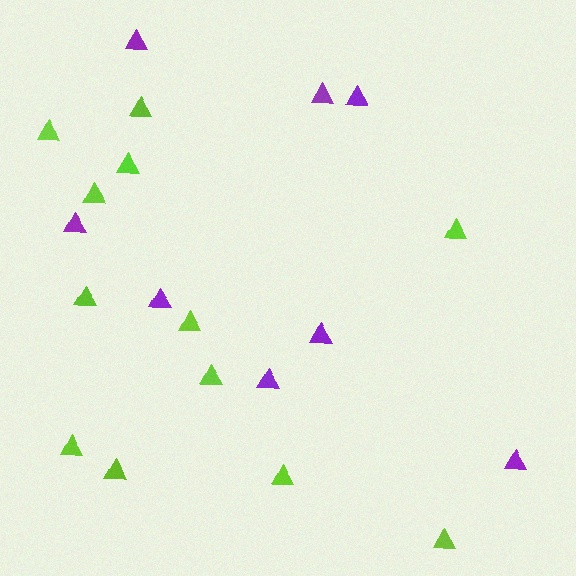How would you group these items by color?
There are 2 groups: one group of lime triangles (12) and one group of purple triangles (8).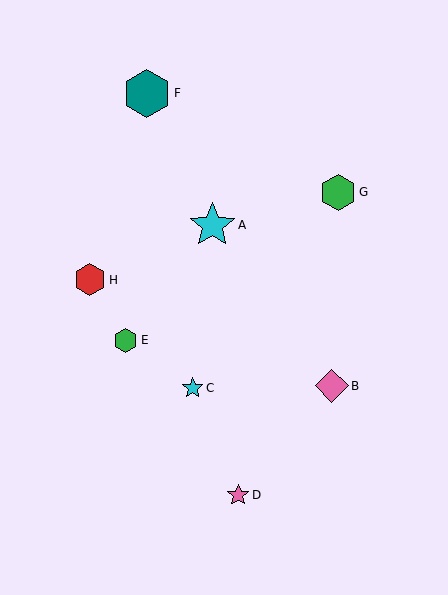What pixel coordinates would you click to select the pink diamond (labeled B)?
Click at (332, 386) to select the pink diamond B.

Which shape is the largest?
The teal hexagon (labeled F) is the largest.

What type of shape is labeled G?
Shape G is a green hexagon.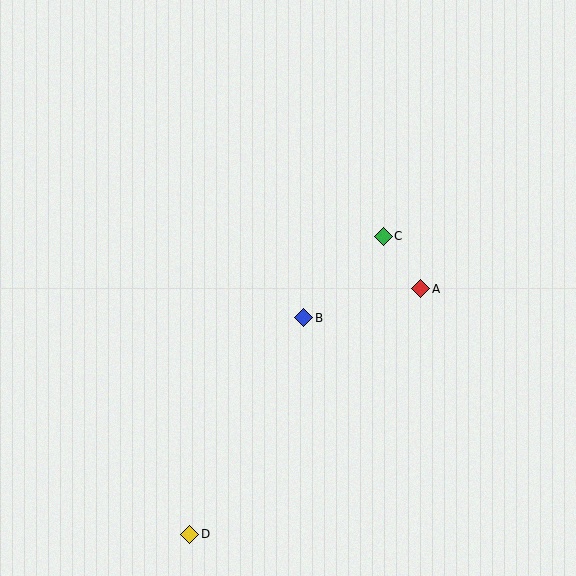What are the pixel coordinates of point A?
Point A is at (421, 289).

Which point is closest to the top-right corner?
Point C is closest to the top-right corner.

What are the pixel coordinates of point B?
Point B is at (304, 318).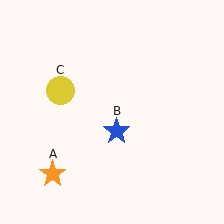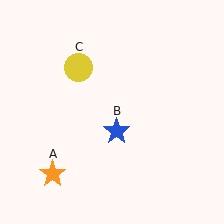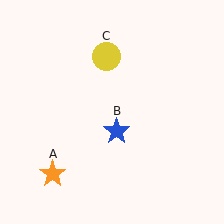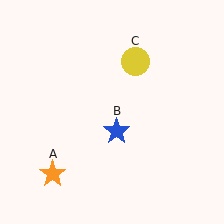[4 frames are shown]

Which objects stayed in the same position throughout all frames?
Orange star (object A) and blue star (object B) remained stationary.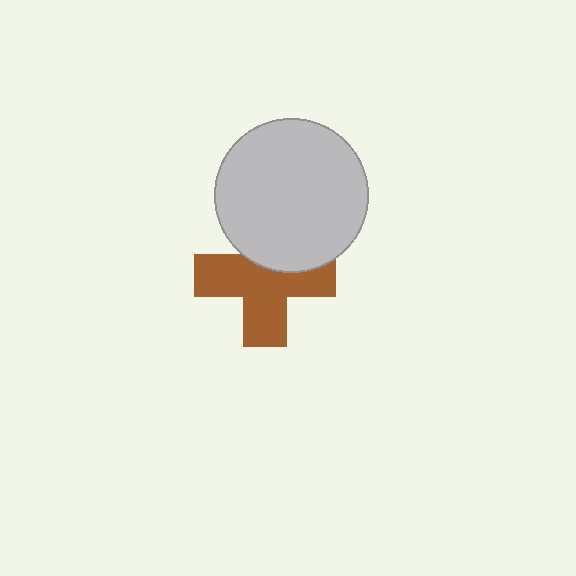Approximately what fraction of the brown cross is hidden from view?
Roughly 33% of the brown cross is hidden behind the light gray circle.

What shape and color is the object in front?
The object in front is a light gray circle.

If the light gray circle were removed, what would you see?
You would see the complete brown cross.